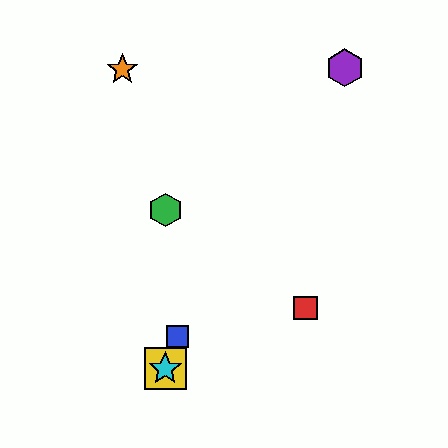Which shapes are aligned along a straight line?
The blue square, the yellow square, the cyan star are aligned along a straight line.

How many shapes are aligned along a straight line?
3 shapes (the blue square, the yellow square, the cyan star) are aligned along a straight line.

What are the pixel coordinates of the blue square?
The blue square is at (178, 336).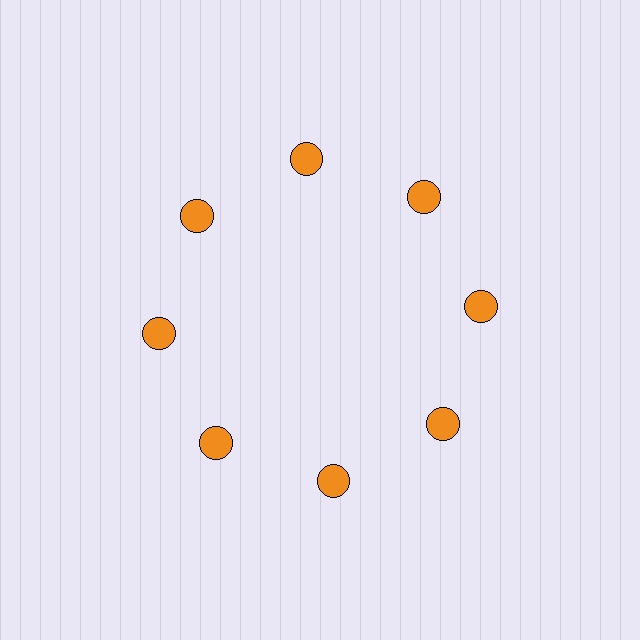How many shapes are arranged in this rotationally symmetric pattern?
There are 8 shapes, arranged in 8 groups of 1.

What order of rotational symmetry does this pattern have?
This pattern has 8-fold rotational symmetry.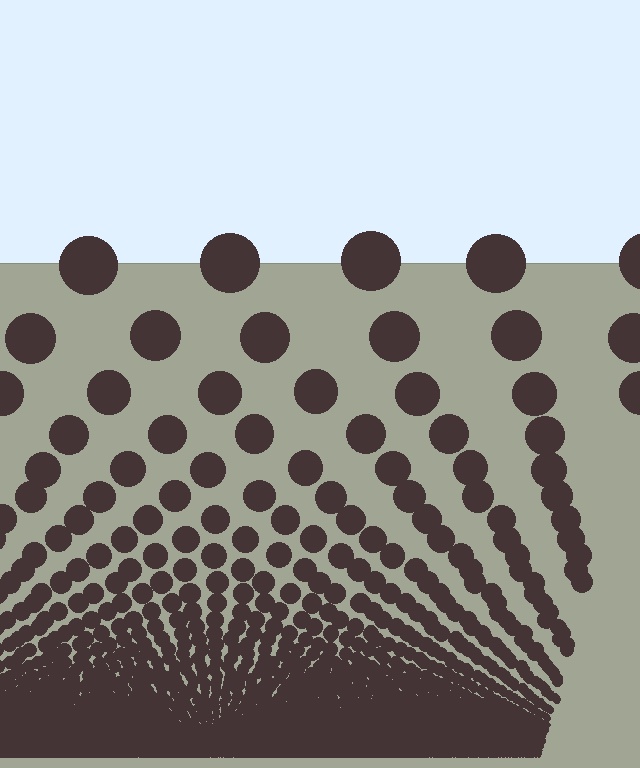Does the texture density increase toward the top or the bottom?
Density increases toward the bottom.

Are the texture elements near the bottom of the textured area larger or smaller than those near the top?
Smaller. The gradient is inverted — elements near the bottom are smaller and denser.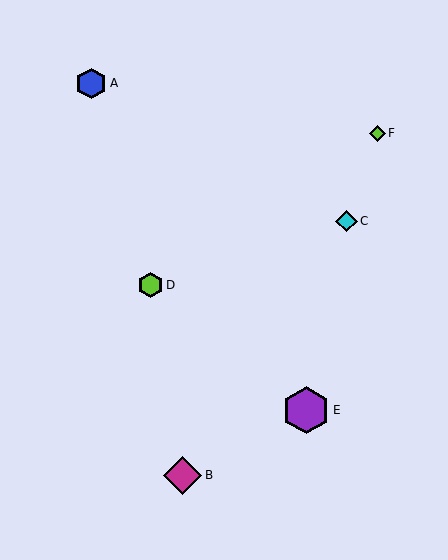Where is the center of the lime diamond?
The center of the lime diamond is at (377, 133).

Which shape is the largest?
The purple hexagon (labeled E) is the largest.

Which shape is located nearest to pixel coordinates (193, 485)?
The magenta diamond (labeled B) at (183, 475) is nearest to that location.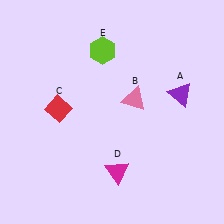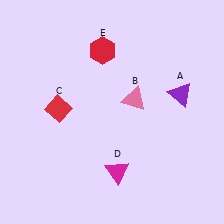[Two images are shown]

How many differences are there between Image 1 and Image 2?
There is 1 difference between the two images.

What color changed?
The hexagon (E) changed from lime in Image 1 to red in Image 2.